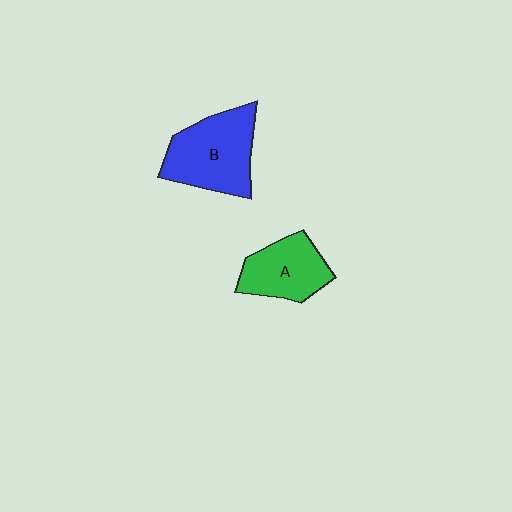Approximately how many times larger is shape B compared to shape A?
Approximately 1.4 times.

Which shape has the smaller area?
Shape A (green).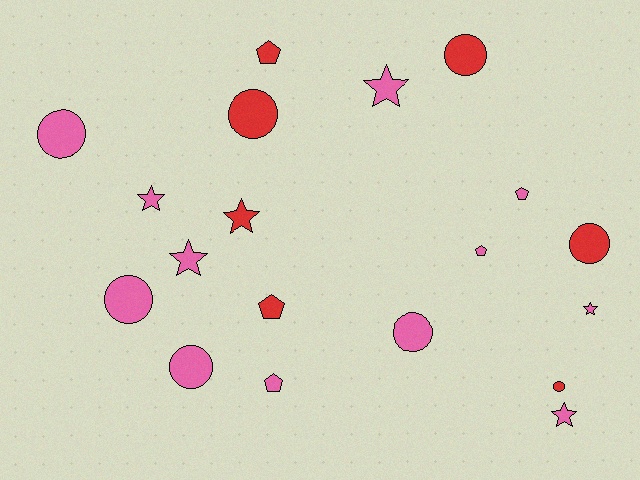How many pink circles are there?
There are 4 pink circles.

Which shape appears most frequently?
Circle, with 8 objects.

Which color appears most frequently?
Pink, with 12 objects.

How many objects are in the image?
There are 19 objects.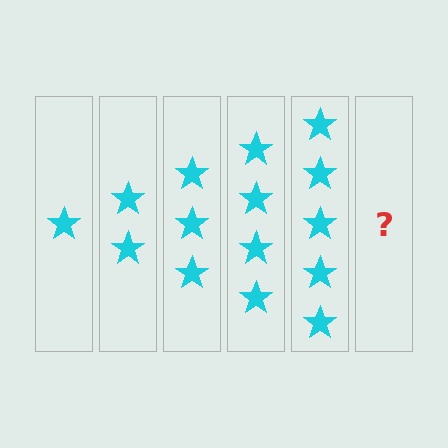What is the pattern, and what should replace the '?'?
The pattern is that each step adds one more star. The '?' should be 6 stars.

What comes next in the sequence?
The next element should be 6 stars.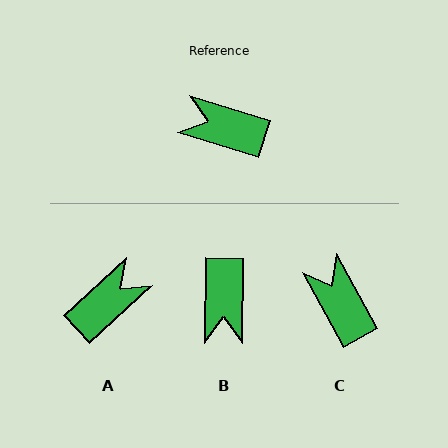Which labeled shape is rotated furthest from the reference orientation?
A, about 120 degrees away.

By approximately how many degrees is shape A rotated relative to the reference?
Approximately 120 degrees clockwise.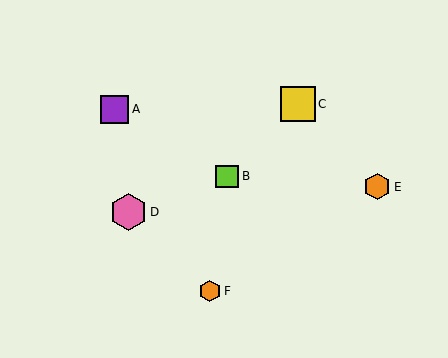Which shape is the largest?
The pink hexagon (labeled D) is the largest.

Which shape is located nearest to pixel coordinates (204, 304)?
The orange hexagon (labeled F) at (210, 291) is nearest to that location.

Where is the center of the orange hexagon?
The center of the orange hexagon is at (210, 291).